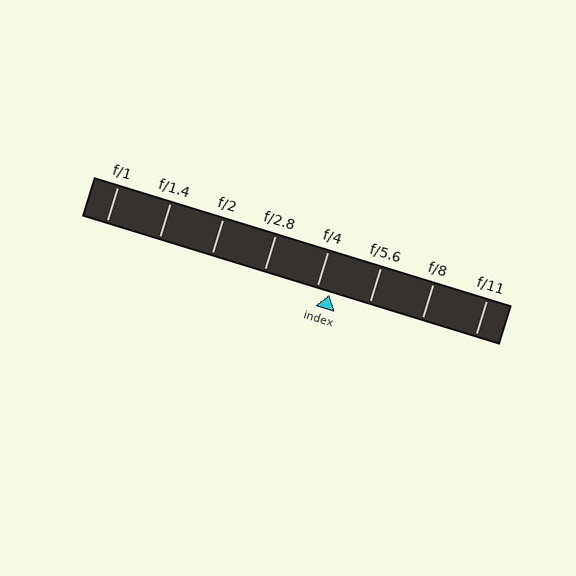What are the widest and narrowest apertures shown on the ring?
The widest aperture shown is f/1 and the narrowest is f/11.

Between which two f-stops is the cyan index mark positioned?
The index mark is between f/4 and f/5.6.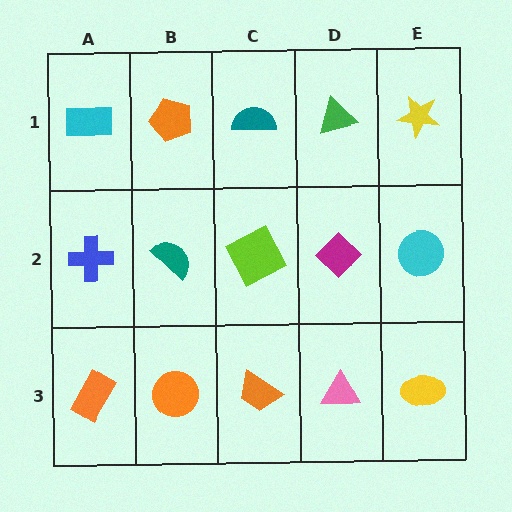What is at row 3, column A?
An orange rectangle.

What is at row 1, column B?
An orange pentagon.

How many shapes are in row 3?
5 shapes.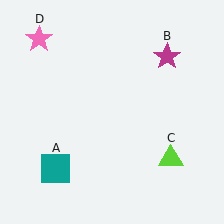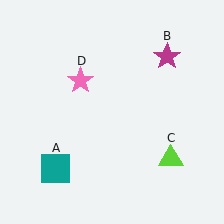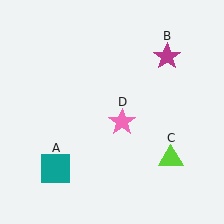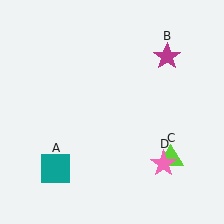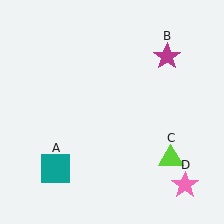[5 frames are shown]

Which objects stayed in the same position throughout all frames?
Teal square (object A) and magenta star (object B) and lime triangle (object C) remained stationary.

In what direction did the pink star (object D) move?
The pink star (object D) moved down and to the right.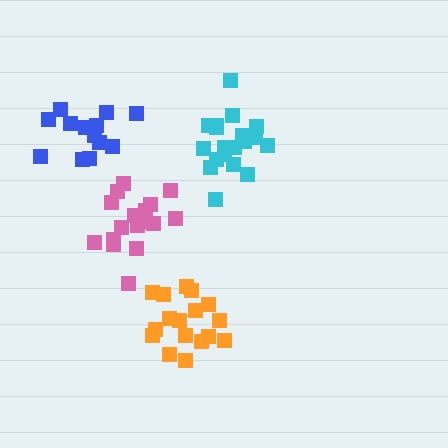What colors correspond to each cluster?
The clusters are colored: cyan, pink, orange, blue.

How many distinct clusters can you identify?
There are 4 distinct clusters.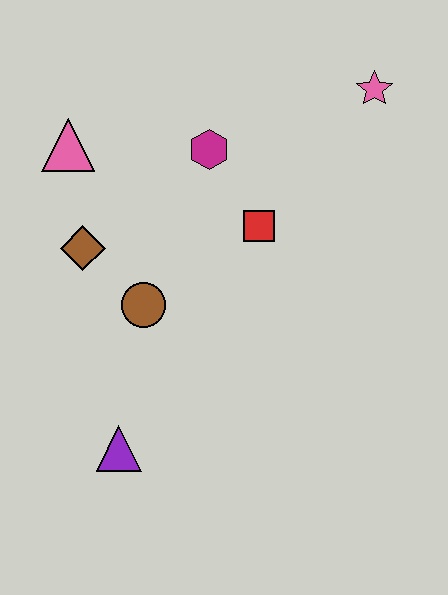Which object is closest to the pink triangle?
The brown diamond is closest to the pink triangle.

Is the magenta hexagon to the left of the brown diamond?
No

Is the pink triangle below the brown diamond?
No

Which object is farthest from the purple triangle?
The pink star is farthest from the purple triangle.